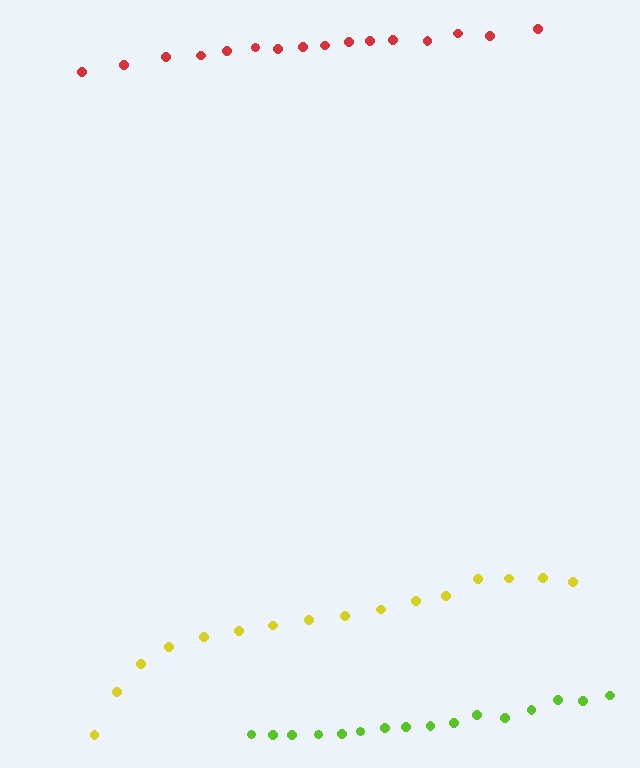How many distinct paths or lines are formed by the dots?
There are 3 distinct paths.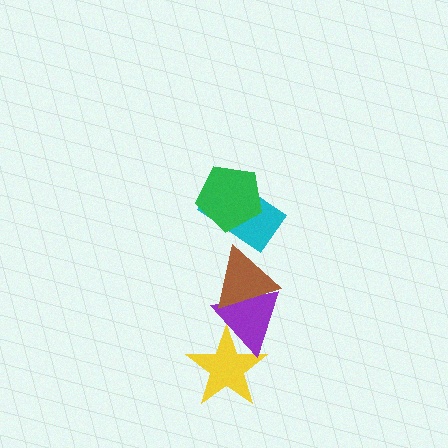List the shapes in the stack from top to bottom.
From top to bottom: the green pentagon, the cyan rectangle, the brown triangle, the purple triangle, the yellow star.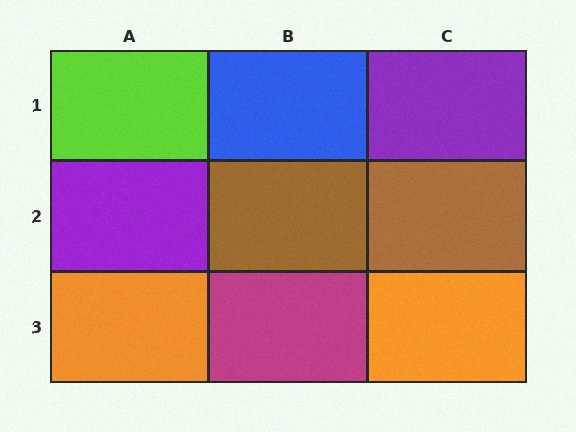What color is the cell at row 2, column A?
Purple.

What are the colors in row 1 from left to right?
Lime, blue, purple.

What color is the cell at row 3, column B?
Magenta.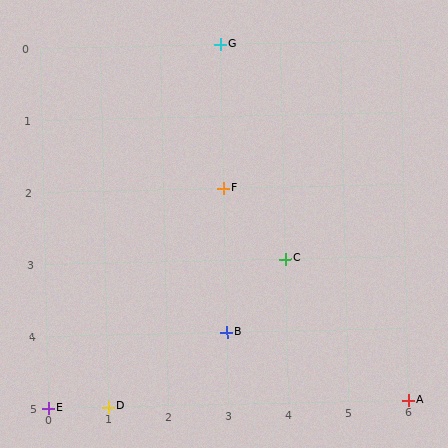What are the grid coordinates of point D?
Point D is at grid coordinates (1, 5).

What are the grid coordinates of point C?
Point C is at grid coordinates (4, 3).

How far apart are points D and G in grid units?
Points D and G are 2 columns and 5 rows apart (about 5.4 grid units diagonally).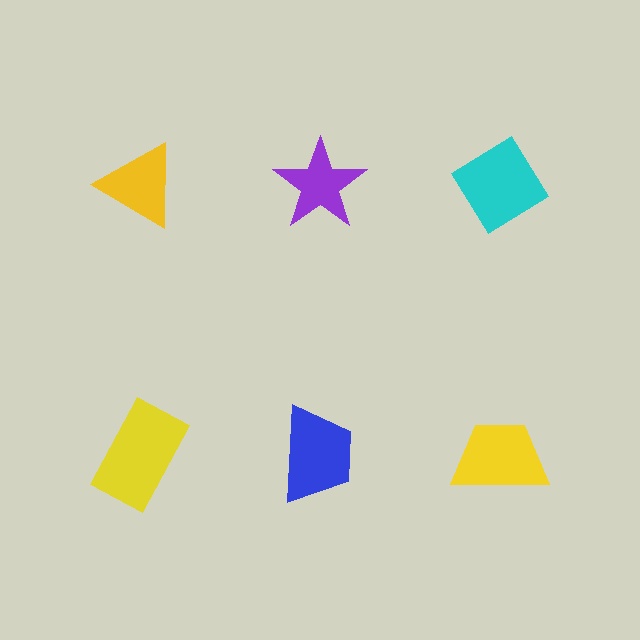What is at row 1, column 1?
A yellow triangle.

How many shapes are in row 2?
3 shapes.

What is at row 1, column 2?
A purple star.